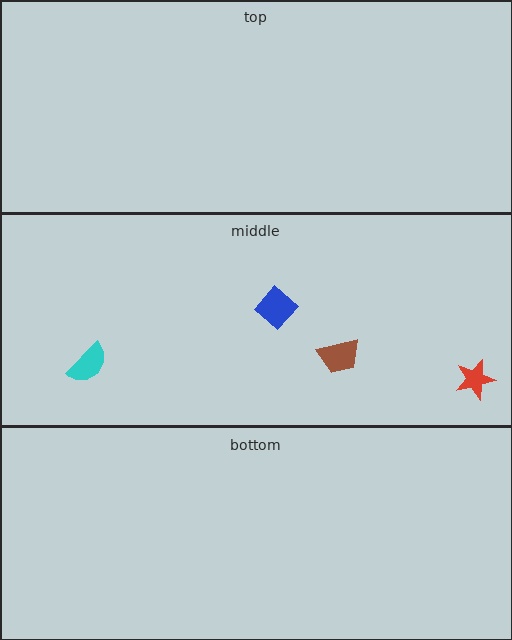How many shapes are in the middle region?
4.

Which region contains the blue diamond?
The middle region.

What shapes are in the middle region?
The blue diamond, the red star, the brown trapezoid, the cyan semicircle.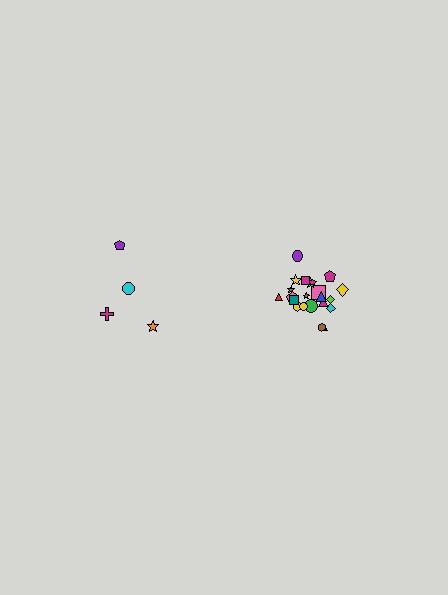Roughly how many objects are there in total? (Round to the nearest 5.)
Roughly 25 objects in total.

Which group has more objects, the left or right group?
The right group.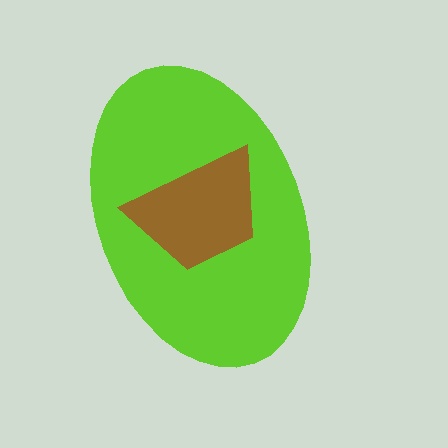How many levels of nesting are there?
2.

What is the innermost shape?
The brown trapezoid.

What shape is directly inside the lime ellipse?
The brown trapezoid.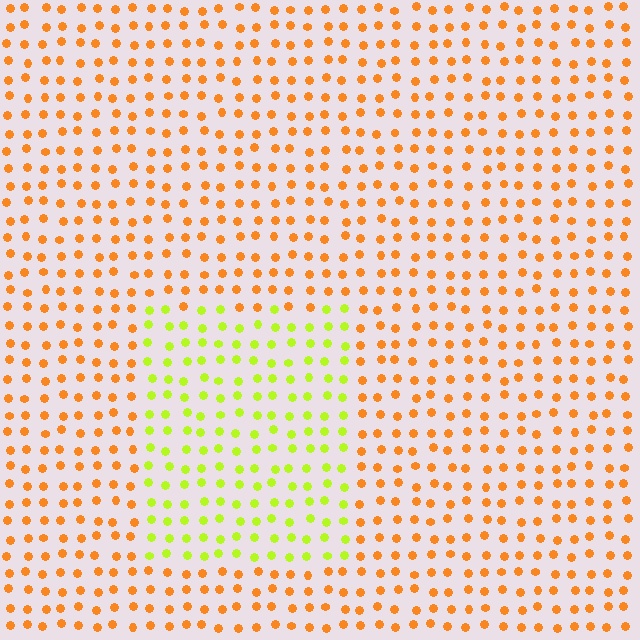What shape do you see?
I see a rectangle.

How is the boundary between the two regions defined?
The boundary is defined purely by a slight shift in hue (about 50 degrees). Spacing, size, and orientation are identical on both sides.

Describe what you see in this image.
The image is filled with small orange elements in a uniform arrangement. A rectangle-shaped region is visible where the elements are tinted to a slightly different hue, forming a subtle color boundary.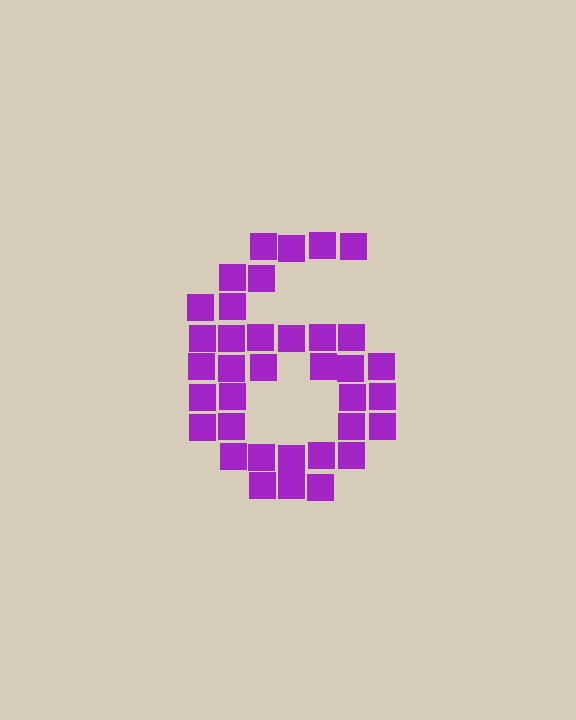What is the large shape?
The large shape is the digit 6.